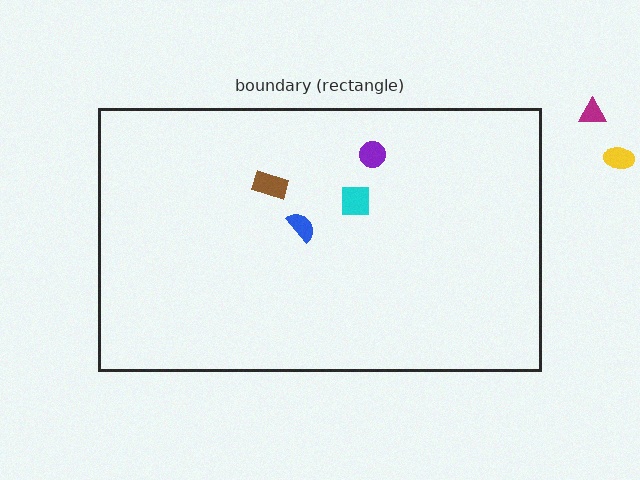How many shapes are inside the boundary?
4 inside, 2 outside.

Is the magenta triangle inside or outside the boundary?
Outside.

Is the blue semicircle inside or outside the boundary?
Inside.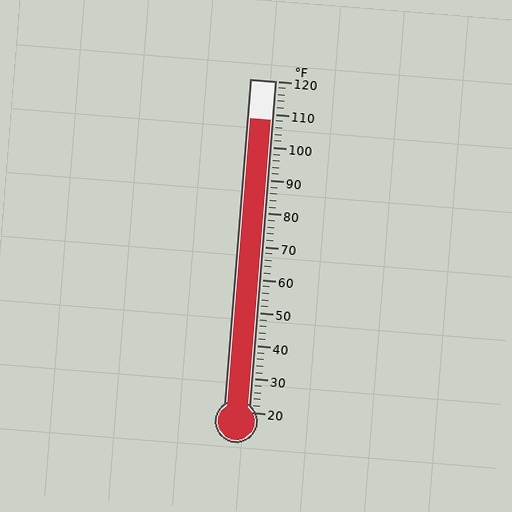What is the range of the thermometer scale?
The thermometer scale ranges from 20°F to 120°F.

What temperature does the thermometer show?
The thermometer shows approximately 108°F.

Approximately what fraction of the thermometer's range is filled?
The thermometer is filled to approximately 90% of its range.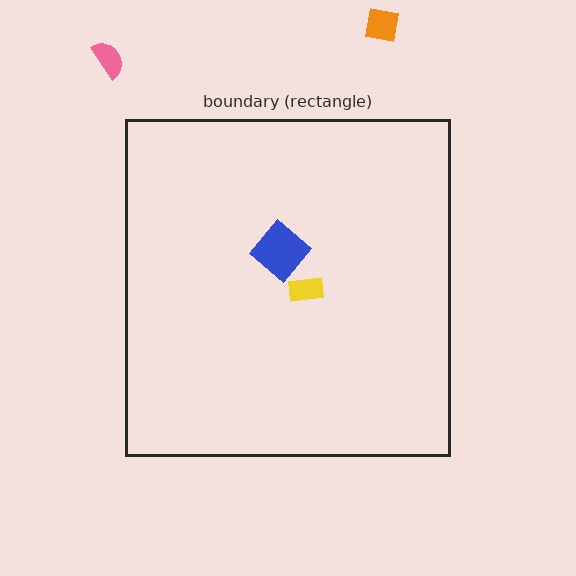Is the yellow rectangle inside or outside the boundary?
Inside.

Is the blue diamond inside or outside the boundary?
Inside.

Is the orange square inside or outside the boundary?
Outside.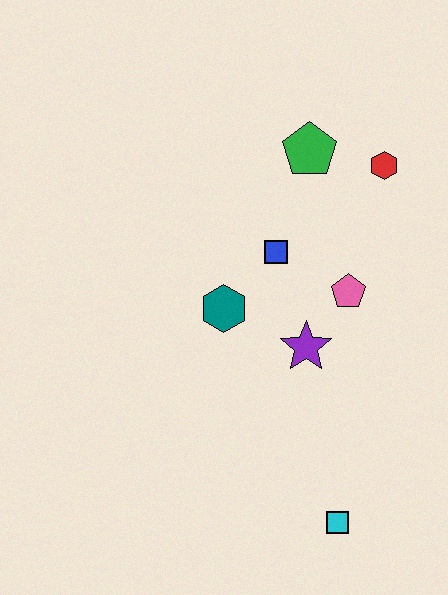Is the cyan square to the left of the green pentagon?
No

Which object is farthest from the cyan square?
The green pentagon is farthest from the cyan square.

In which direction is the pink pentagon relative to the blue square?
The pink pentagon is to the right of the blue square.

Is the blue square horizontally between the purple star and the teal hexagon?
Yes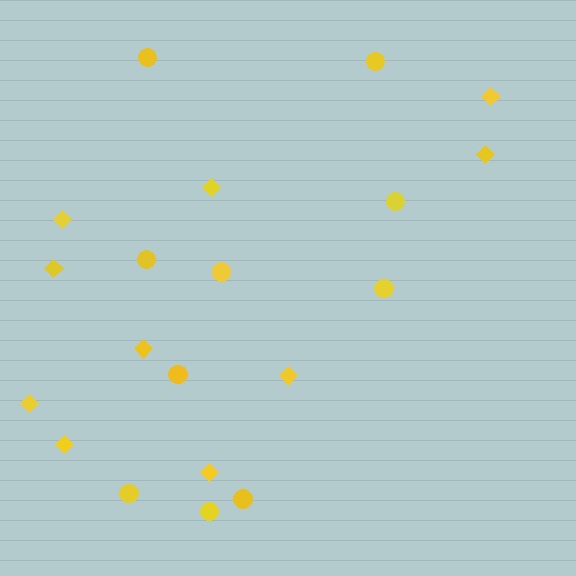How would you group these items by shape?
There are 2 groups: one group of diamonds (10) and one group of circles (10).